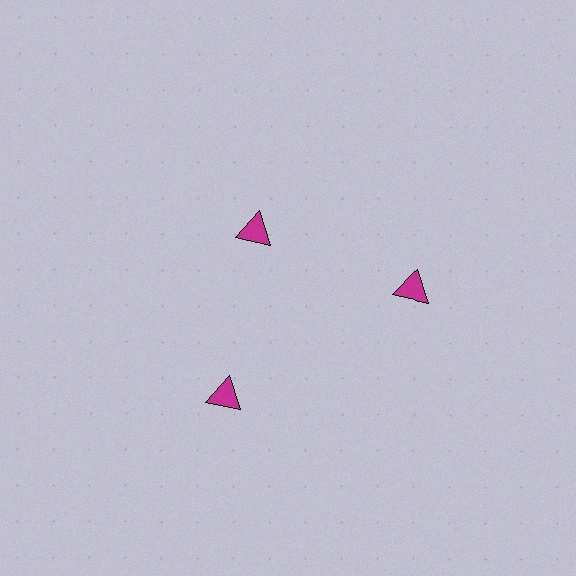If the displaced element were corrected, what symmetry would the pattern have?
It would have 3-fold rotational symmetry — the pattern would map onto itself every 120 degrees.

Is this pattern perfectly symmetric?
No. The 3 magenta triangles are arranged in a ring, but one element near the 11 o'clock position is pulled inward toward the center, breaking the 3-fold rotational symmetry.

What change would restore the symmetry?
The symmetry would be restored by moving it outward, back onto the ring so that all 3 triangles sit at equal angles and equal distance from the center.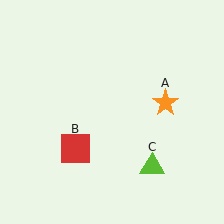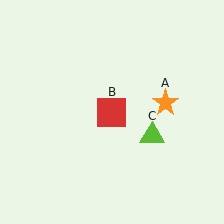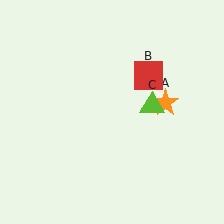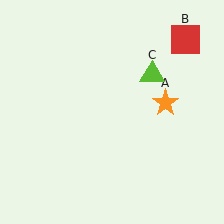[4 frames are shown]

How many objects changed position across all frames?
2 objects changed position: red square (object B), lime triangle (object C).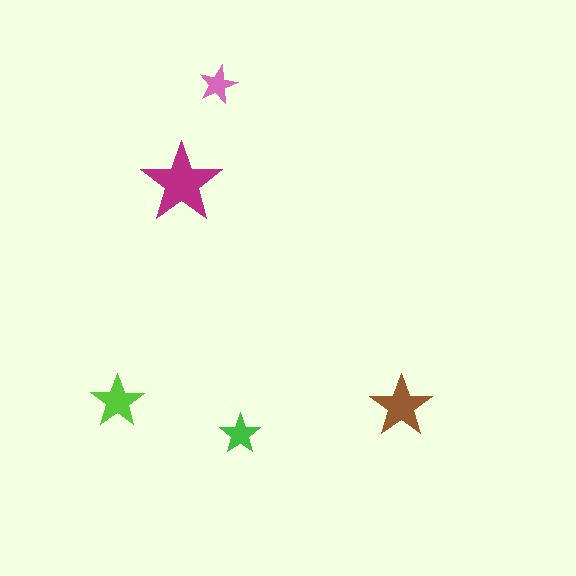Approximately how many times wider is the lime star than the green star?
About 1.5 times wider.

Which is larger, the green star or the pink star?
The green one.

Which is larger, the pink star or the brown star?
The brown one.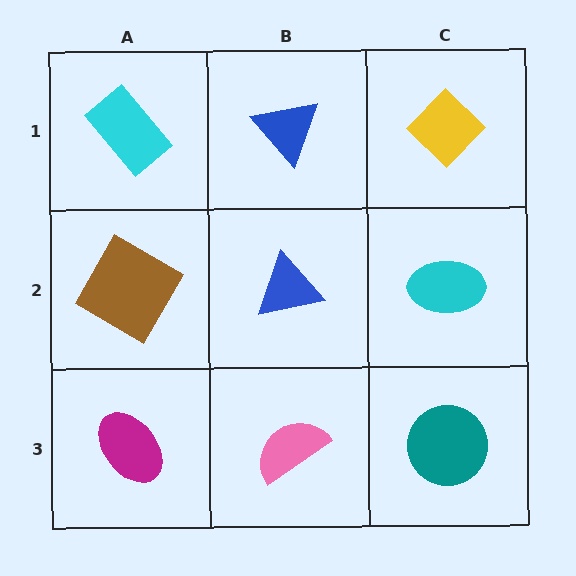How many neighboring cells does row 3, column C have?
2.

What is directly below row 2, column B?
A pink semicircle.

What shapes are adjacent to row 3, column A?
A brown diamond (row 2, column A), a pink semicircle (row 3, column B).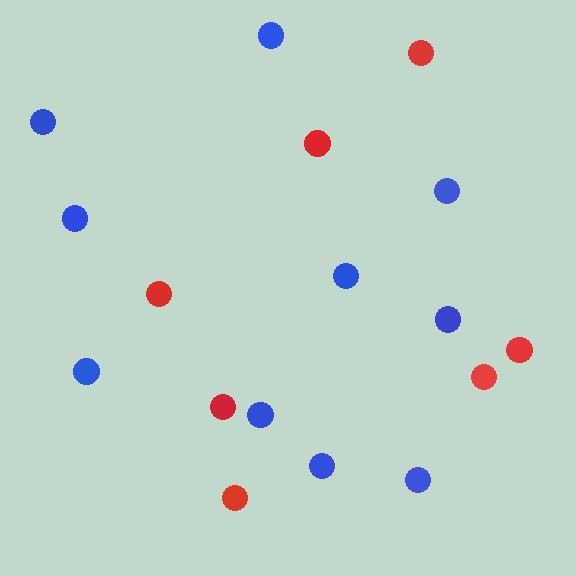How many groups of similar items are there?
There are 2 groups: one group of red circles (7) and one group of blue circles (10).